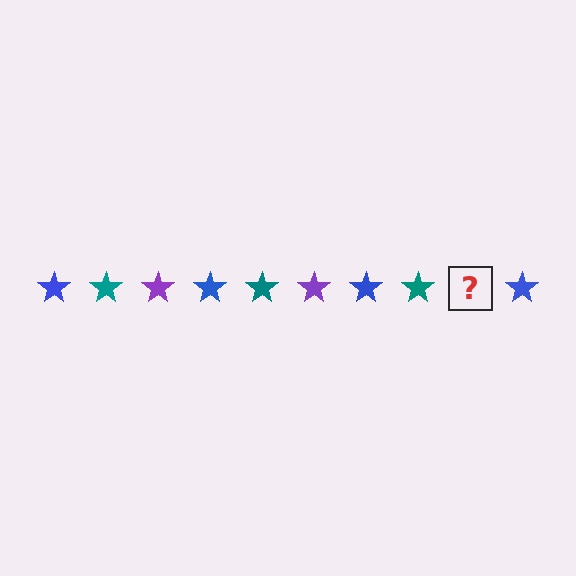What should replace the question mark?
The question mark should be replaced with a purple star.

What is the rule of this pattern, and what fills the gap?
The rule is that the pattern cycles through blue, teal, purple stars. The gap should be filled with a purple star.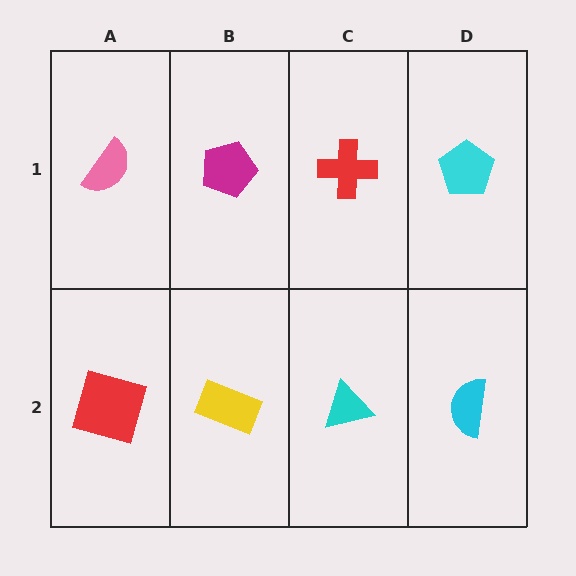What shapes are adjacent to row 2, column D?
A cyan pentagon (row 1, column D), a cyan triangle (row 2, column C).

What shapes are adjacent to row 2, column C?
A red cross (row 1, column C), a yellow rectangle (row 2, column B), a cyan semicircle (row 2, column D).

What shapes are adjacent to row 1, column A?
A red square (row 2, column A), a magenta pentagon (row 1, column B).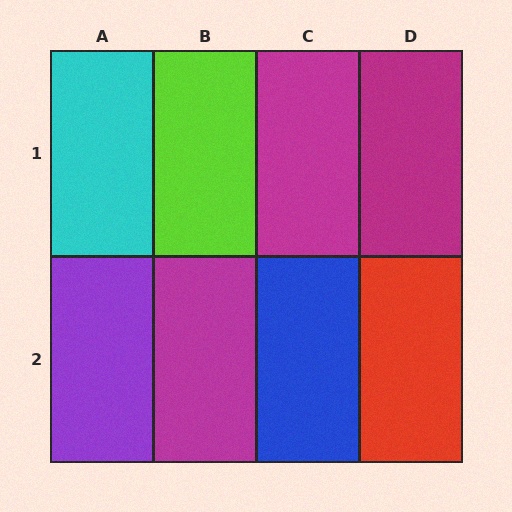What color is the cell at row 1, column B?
Lime.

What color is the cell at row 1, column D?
Magenta.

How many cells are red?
1 cell is red.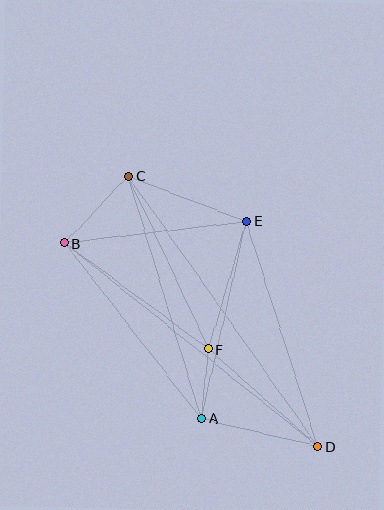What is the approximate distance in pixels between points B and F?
The distance between B and F is approximately 179 pixels.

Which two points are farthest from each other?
Points C and D are farthest from each other.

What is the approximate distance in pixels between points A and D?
The distance between A and D is approximately 120 pixels.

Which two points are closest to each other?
Points A and F are closest to each other.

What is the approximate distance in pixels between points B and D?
The distance between B and D is approximately 325 pixels.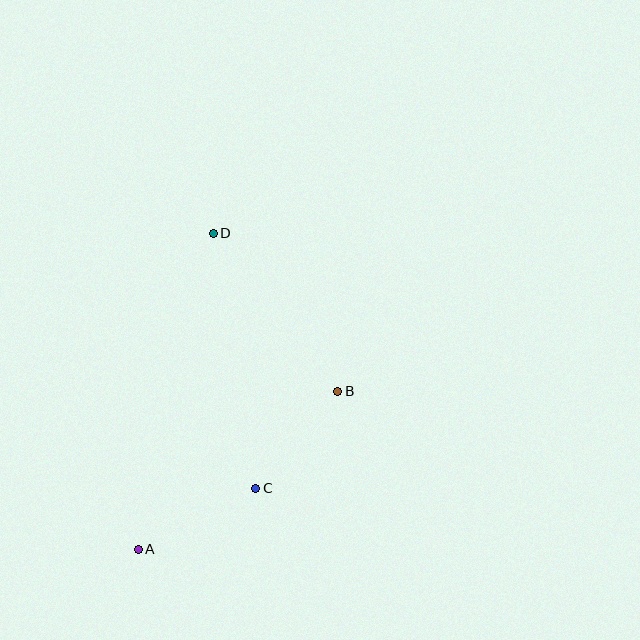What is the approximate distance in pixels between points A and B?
The distance between A and B is approximately 254 pixels.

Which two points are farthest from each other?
Points A and D are farthest from each other.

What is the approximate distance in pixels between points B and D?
The distance between B and D is approximately 201 pixels.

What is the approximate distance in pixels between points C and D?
The distance between C and D is approximately 259 pixels.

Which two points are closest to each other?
Points B and C are closest to each other.